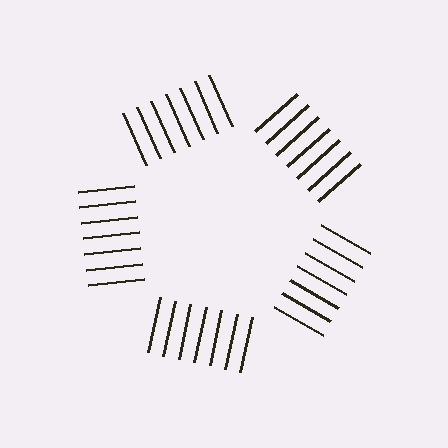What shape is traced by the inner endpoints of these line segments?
An illusory pentagon — the line segments terminate on its edges but no continuous stroke is drawn.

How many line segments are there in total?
35 — 7 along each of the 5 edges.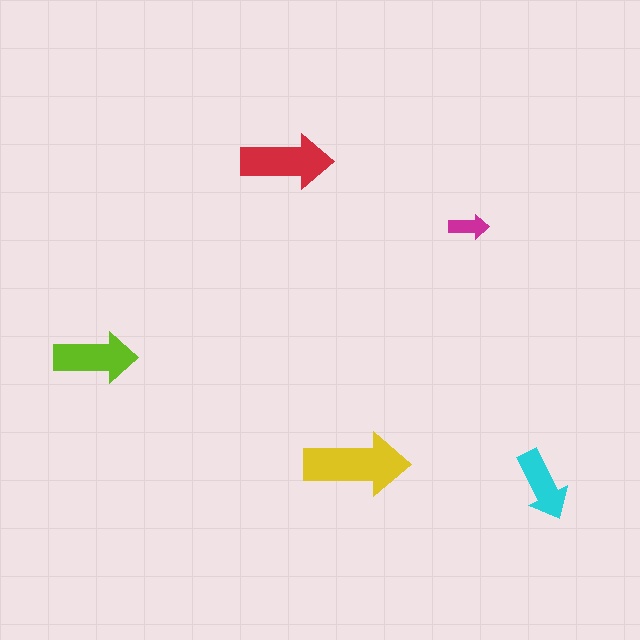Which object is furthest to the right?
The cyan arrow is rightmost.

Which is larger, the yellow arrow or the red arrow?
The yellow one.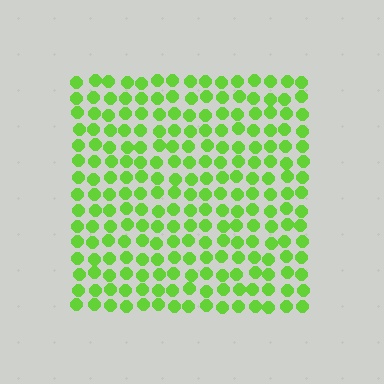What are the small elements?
The small elements are circles.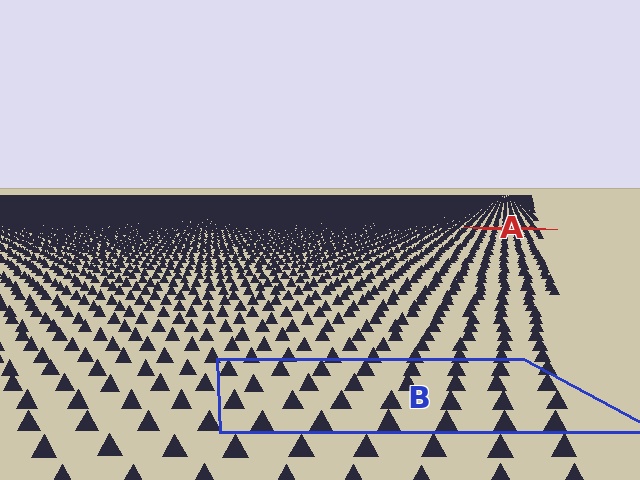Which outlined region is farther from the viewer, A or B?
Region A is farther from the viewer — the texture elements inside it appear smaller and more densely packed.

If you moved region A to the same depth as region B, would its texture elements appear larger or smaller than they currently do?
They would appear larger. At a closer depth, the same texture elements are projected at a bigger on-screen size.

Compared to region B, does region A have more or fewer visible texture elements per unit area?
Region A has more texture elements per unit area — they are packed more densely because it is farther away.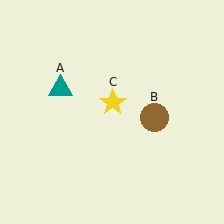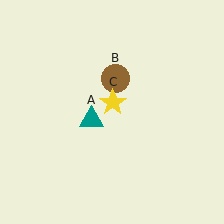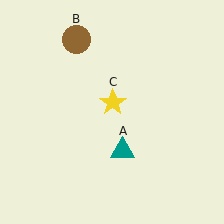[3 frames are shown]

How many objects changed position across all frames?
2 objects changed position: teal triangle (object A), brown circle (object B).